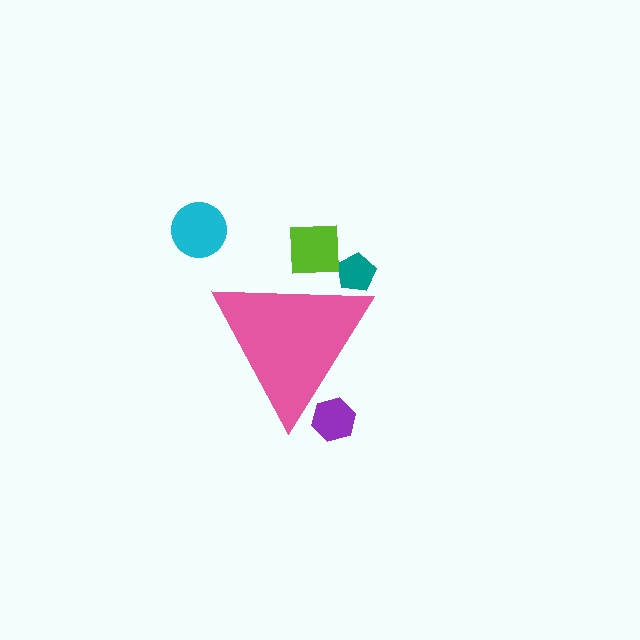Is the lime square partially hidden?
Yes, the lime square is partially hidden behind the pink triangle.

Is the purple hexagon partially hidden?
Yes, the purple hexagon is partially hidden behind the pink triangle.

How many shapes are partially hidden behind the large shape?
3 shapes are partially hidden.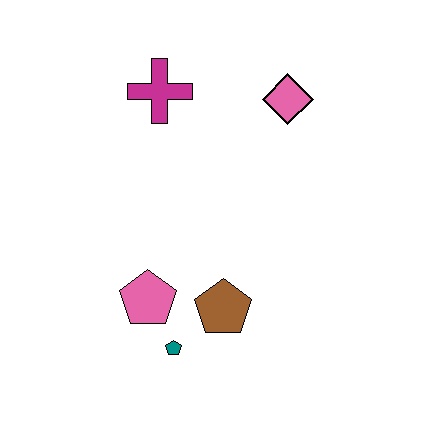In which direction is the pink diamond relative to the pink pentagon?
The pink diamond is above the pink pentagon.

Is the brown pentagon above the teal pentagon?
Yes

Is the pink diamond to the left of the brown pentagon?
No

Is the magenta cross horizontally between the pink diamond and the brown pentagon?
No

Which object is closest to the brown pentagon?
The teal pentagon is closest to the brown pentagon.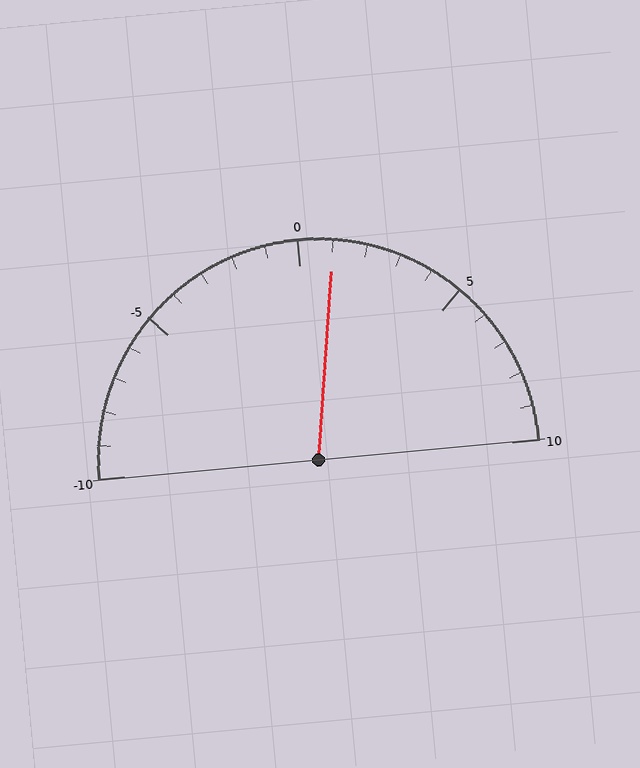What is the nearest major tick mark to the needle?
The nearest major tick mark is 0.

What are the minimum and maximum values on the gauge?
The gauge ranges from -10 to 10.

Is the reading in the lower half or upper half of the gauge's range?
The reading is in the upper half of the range (-10 to 10).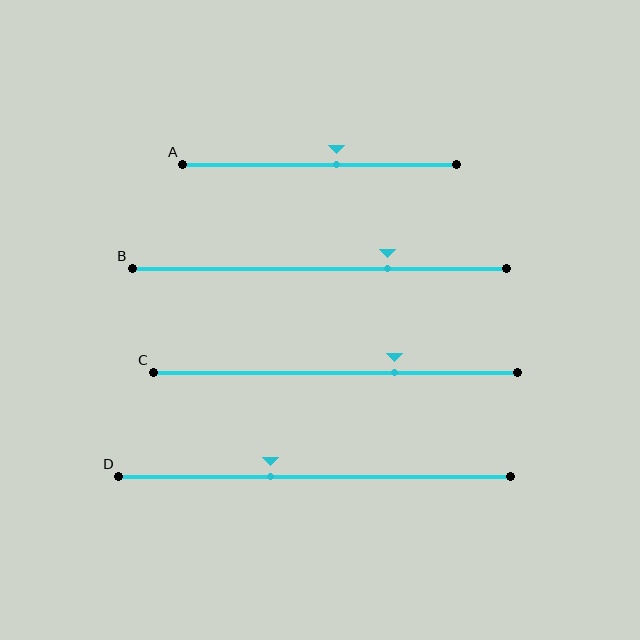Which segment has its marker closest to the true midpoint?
Segment A has its marker closest to the true midpoint.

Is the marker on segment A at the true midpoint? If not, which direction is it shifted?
No, the marker on segment A is shifted to the right by about 6% of the segment length.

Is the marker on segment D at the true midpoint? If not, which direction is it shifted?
No, the marker on segment D is shifted to the left by about 11% of the segment length.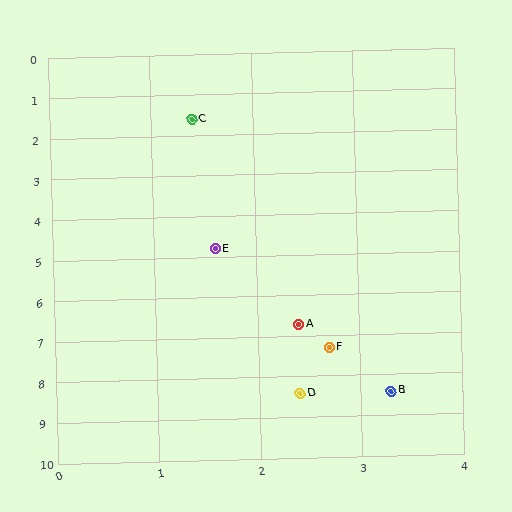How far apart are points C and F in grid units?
Points C and F are about 5.8 grid units apart.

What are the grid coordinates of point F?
Point F is at approximately (2.7, 7.3).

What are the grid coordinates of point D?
Point D is at approximately (2.4, 8.4).